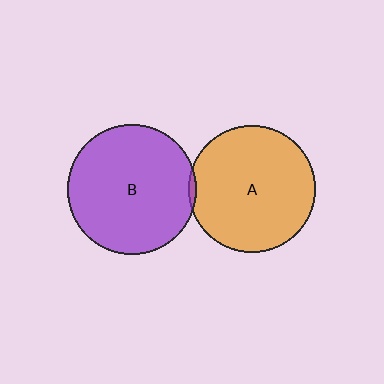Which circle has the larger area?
Circle B (purple).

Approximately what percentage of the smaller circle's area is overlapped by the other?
Approximately 5%.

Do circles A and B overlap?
Yes.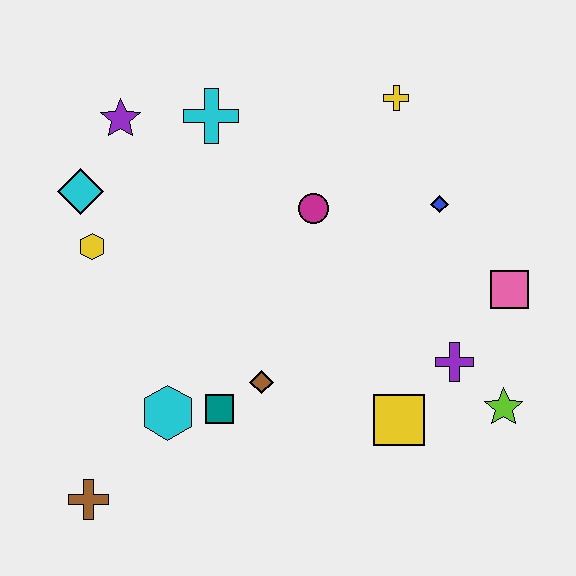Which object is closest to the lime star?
The purple cross is closest to the lime star.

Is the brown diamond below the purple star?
Yes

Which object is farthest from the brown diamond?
The yellow cross is farthest from the brown diamond.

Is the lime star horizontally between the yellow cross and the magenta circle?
No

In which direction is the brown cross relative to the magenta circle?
The brown cross is below the magenta circle.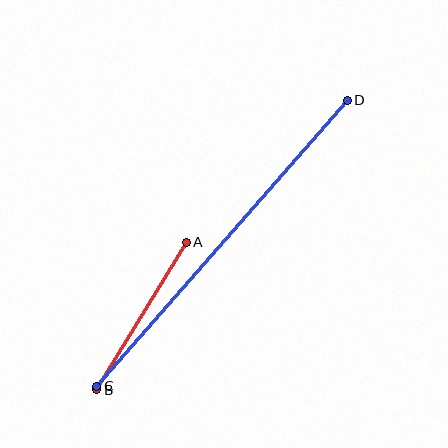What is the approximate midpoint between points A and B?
The midpoint is at approximately (141, 316) pixels.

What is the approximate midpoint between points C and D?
The midpoint is at approximately (222, 243) pixels.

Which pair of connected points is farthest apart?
Points C and D are farthest apart.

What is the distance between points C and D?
The distance is approximately 380 pixels.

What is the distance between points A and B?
The distance is approximately 172 pixels.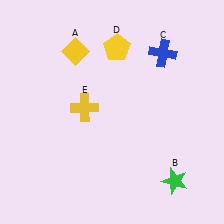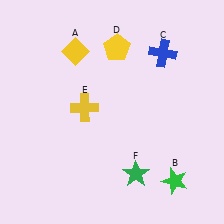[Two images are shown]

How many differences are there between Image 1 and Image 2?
There is 1 difference between the two images.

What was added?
A green star (F) was added in Image 2.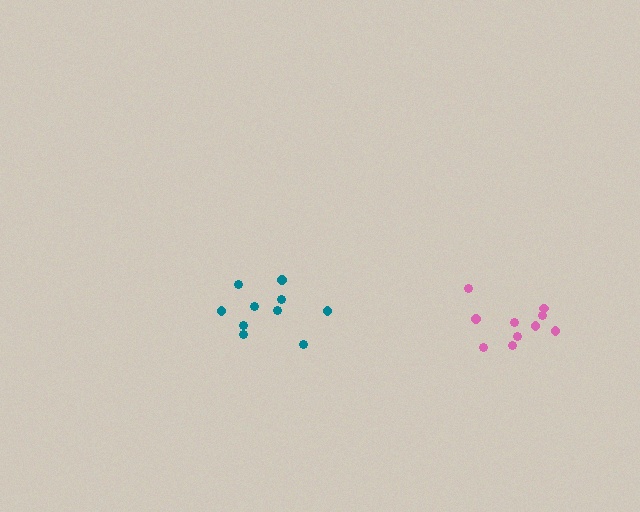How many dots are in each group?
Group 1: 10 dots, Group 2: 10 dots (20 total).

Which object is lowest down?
The pink cluster is bottommost.